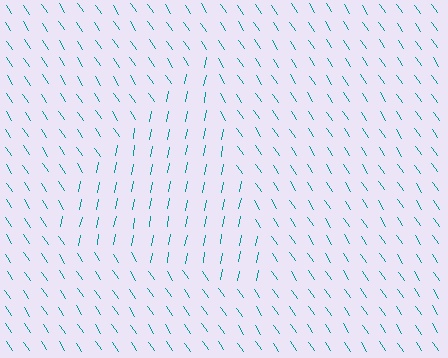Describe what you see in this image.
The image is filled with small teal line segments. A triangle region in the image has lines oriented differently from the surrounding lines, creating a visible texture boundary.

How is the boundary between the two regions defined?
The boundary is defined purely by a change in line orientation (approximately 45 degrees difference). All lines are the same color and thickness.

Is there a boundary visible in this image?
Yes, there is a texture boundary formed by a change in line orientation.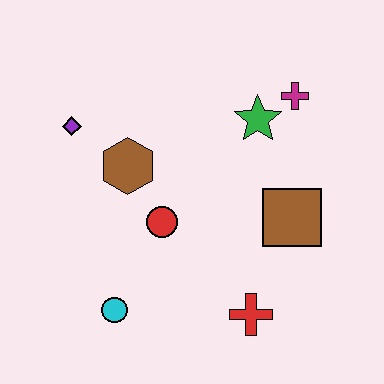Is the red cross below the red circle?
Yes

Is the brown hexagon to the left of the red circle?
Yes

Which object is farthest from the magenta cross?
The cyan circle is farthest from the magenta cross.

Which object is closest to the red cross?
The brown square is closest to the red cross.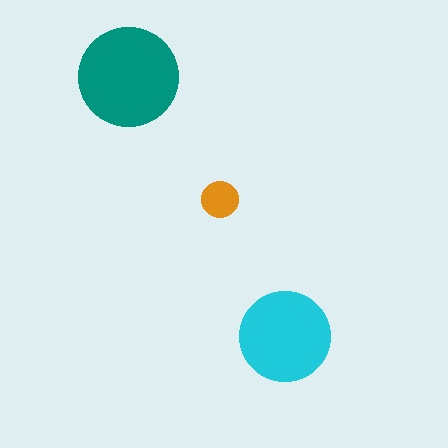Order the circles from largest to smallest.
the teal one, the cyan one, the orange one.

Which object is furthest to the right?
The cyan circle is rightmost.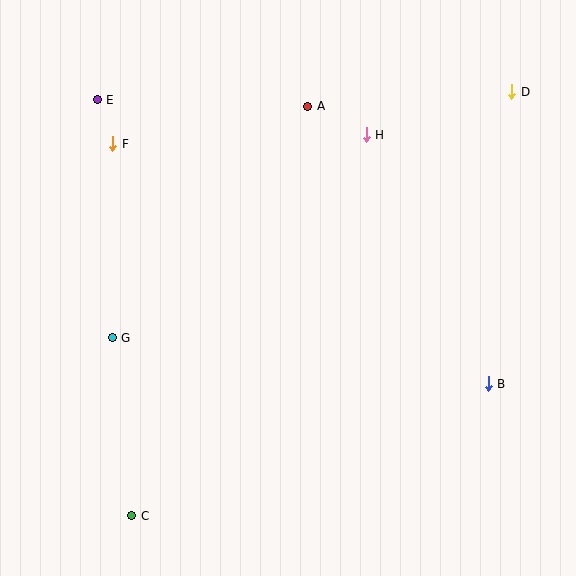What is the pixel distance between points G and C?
The distance between G and C is 179 pixels.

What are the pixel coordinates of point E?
Point E is at (97, 100).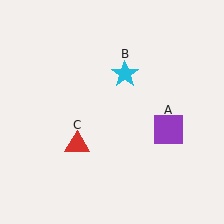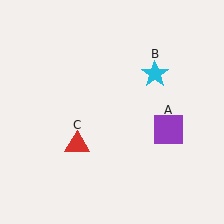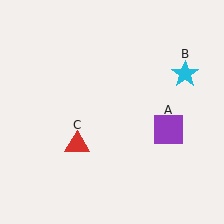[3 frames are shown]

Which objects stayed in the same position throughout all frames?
Purple square (object A) and red triangle (object C) remained stationary.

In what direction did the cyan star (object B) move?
The cyan star (object B) moved right.